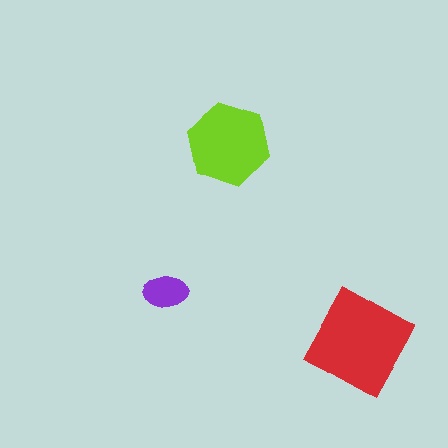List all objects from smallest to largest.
The purple ellipse, the lime hexagon, the red square.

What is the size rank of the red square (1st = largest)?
1st.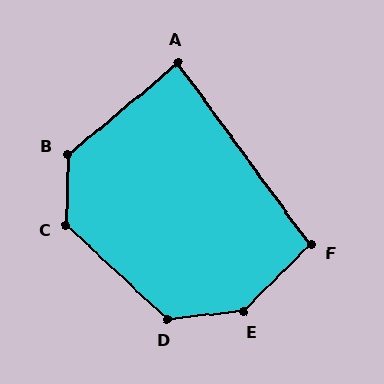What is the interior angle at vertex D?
Approximately 131 degrees (obtuse).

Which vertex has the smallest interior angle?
A, at approximately 87 degrees.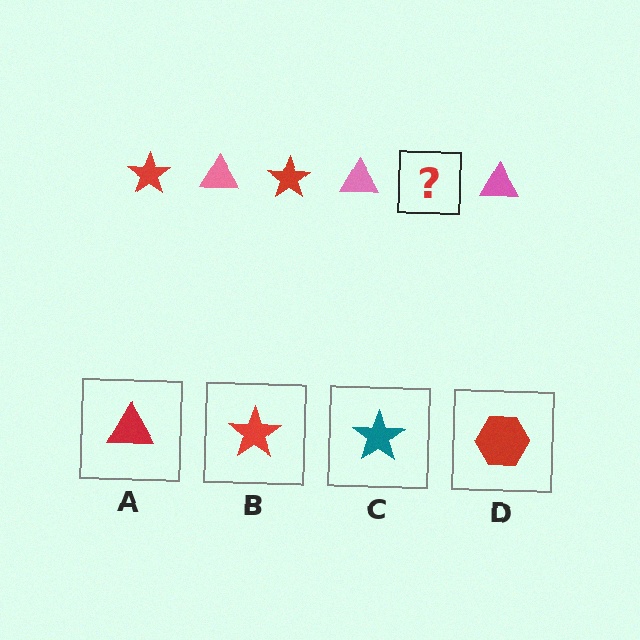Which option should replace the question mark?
Option B.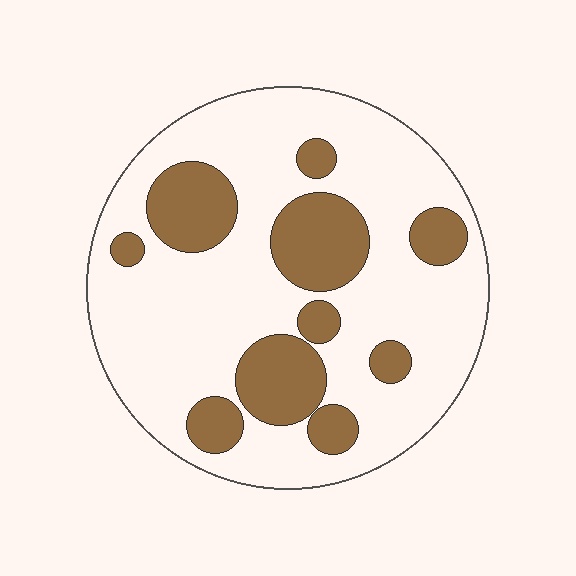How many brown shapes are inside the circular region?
10.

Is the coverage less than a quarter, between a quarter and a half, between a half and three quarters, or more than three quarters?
Between a quarter and a half.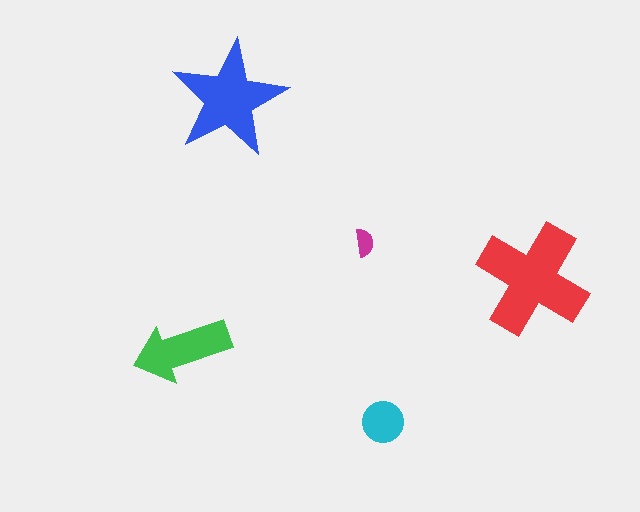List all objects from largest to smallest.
The red cross, the blue star, the green arrow, the cyan circle, the magenta semicircle.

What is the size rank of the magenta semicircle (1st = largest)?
5th.